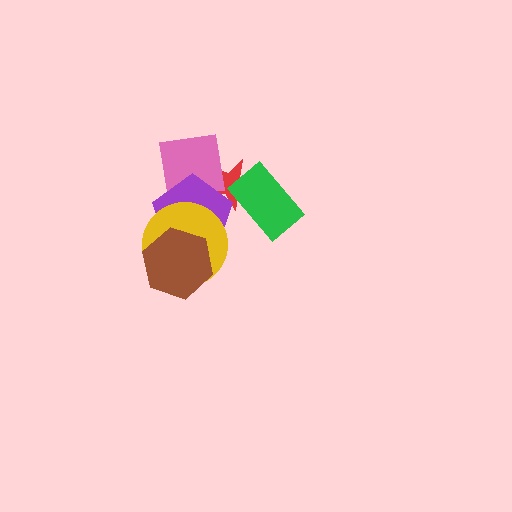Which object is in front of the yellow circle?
The brown hexagon is in front of the yellow circle.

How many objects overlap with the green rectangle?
1 object overlaps with the green rectangle.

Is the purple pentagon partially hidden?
Yes, it is partially covered by another shape.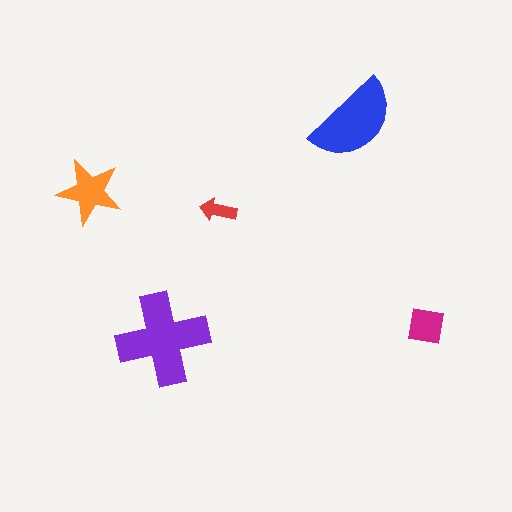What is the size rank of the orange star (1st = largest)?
3rd.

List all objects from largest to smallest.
The purple cross, the blue semicircle, the orange star, the magenta square, the red arrow.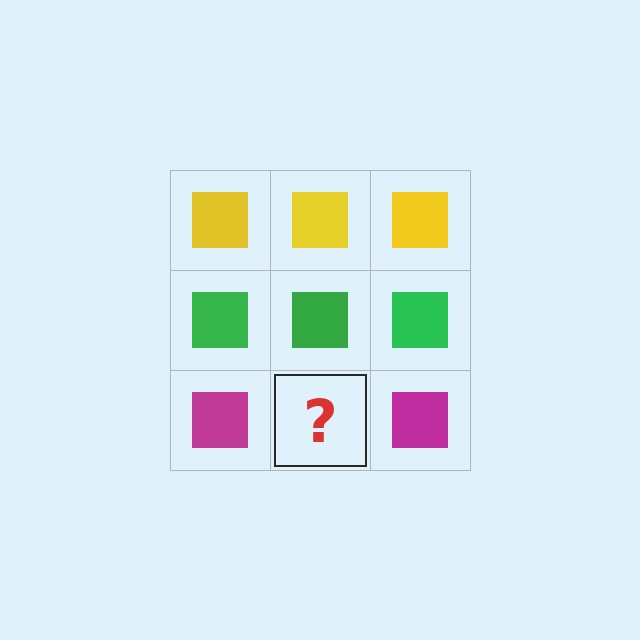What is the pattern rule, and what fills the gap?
The rule is that each row has a consistent color. The gap should be filled with a magenta square.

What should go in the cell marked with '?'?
The missing cell should contain a magenta square.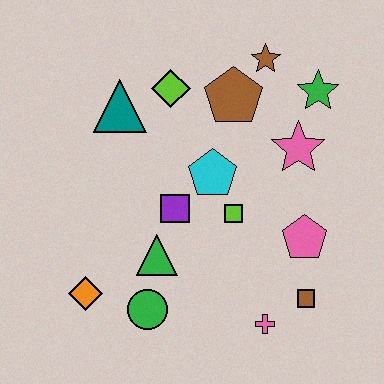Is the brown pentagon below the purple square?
No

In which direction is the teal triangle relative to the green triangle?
The teal triangle is above the green triangle.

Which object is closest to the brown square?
The pink cross is closest to the brown square.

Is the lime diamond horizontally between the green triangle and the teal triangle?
No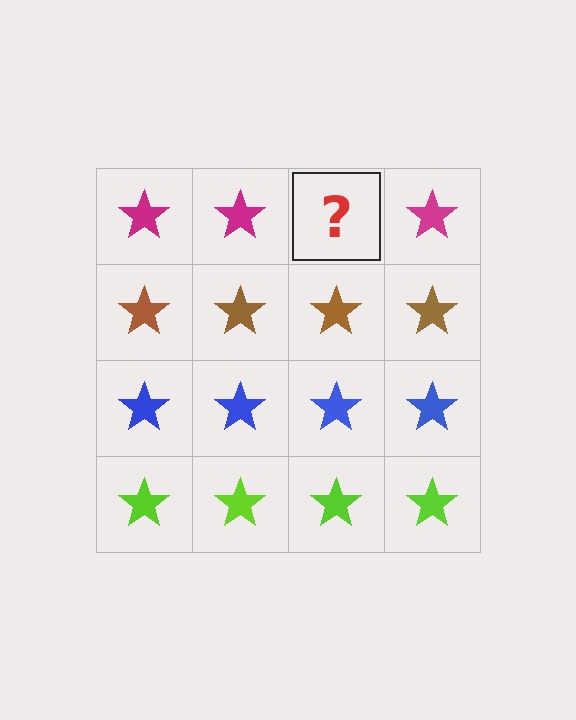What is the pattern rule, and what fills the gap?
The rule is that each row has a consistent color. The gap should be filled with a magenta star.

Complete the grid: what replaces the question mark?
The question mark should be replaced with a magenta star.